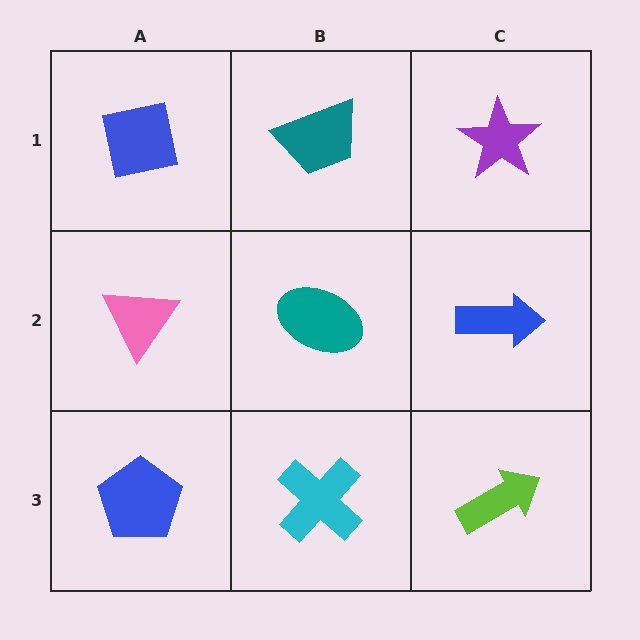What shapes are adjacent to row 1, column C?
A blue arrow (row 2, column C), a teal trapezoid (row 1, column B).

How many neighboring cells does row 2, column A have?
3.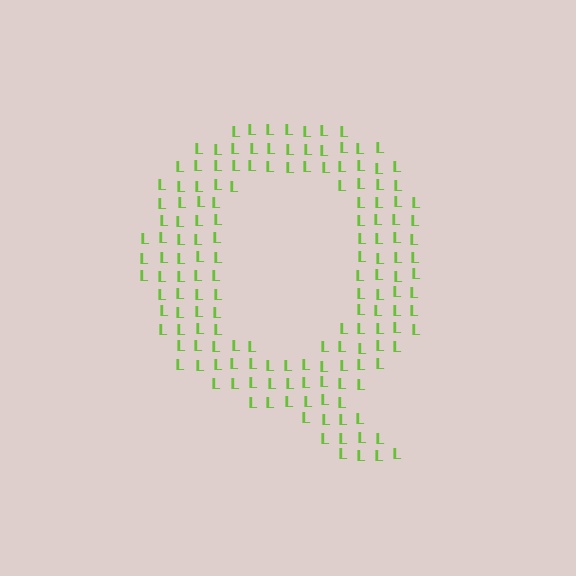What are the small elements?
The small elements are letter L's.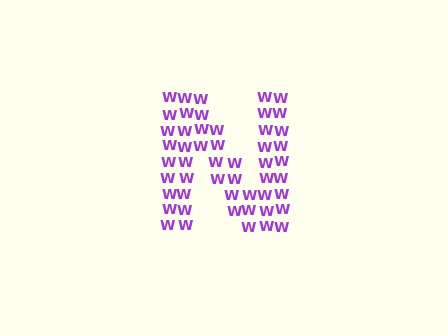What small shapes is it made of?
It is made of small letter W's.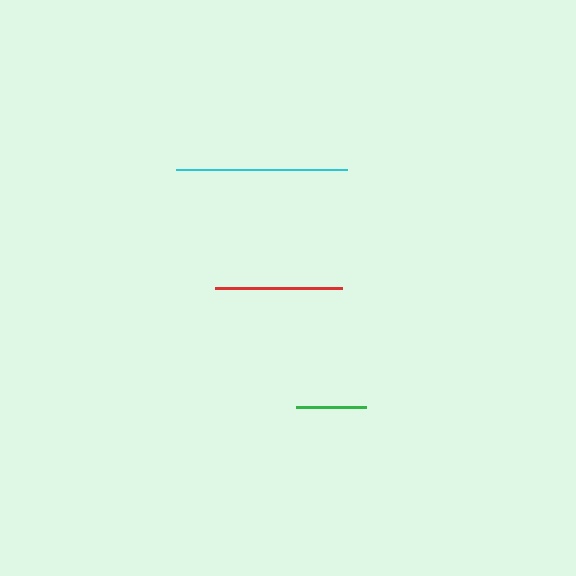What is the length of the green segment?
The green segment is approximately 70 pixels long.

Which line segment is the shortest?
The green line is the shortest at approximately 70 pixels.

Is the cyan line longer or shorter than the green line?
The cyan line is longer than the green line.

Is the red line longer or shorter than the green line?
The red line is longer than the green line.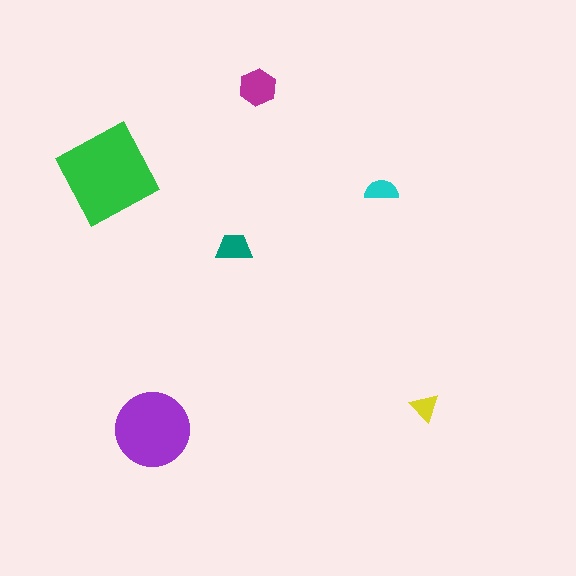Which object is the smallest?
The yellow triangle.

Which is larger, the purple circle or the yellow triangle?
The purple circle.